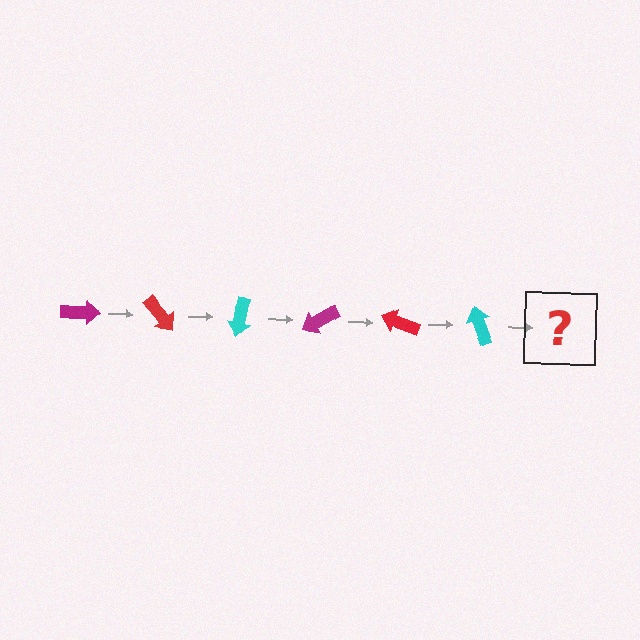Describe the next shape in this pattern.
It should be a magenta arrow, rotated 300 degrees from the start.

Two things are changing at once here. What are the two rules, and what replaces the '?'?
The two rules are that it rotates 50 degrees each step and the color cycles through magenta, red, and cyan. The '?' should be a magenta arrow, rotated 300 degrees from the start.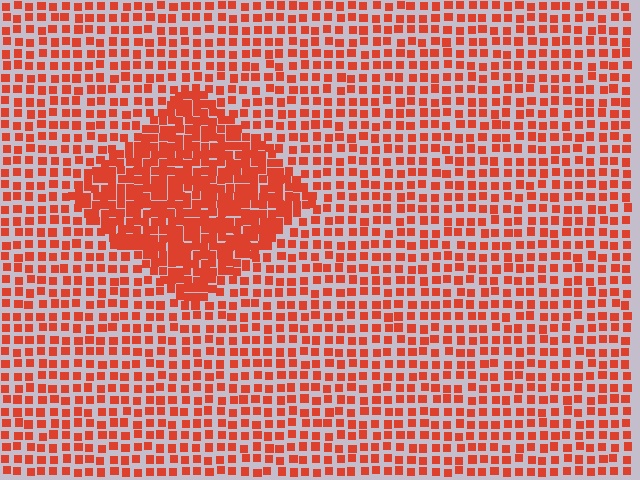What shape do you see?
I see a diamond.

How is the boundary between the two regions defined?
The boundary is defined by a change in element density (approximately 2.0x ratio). All elements are the same color, size, and shape.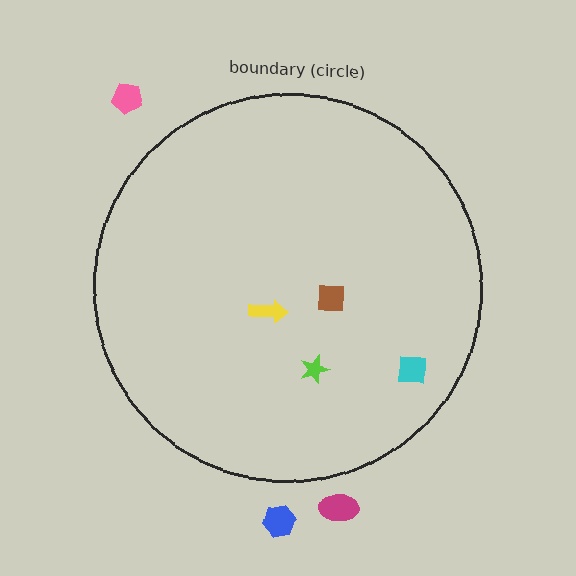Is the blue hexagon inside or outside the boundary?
Outside.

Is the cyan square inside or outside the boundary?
Inside.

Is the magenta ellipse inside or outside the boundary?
Outside.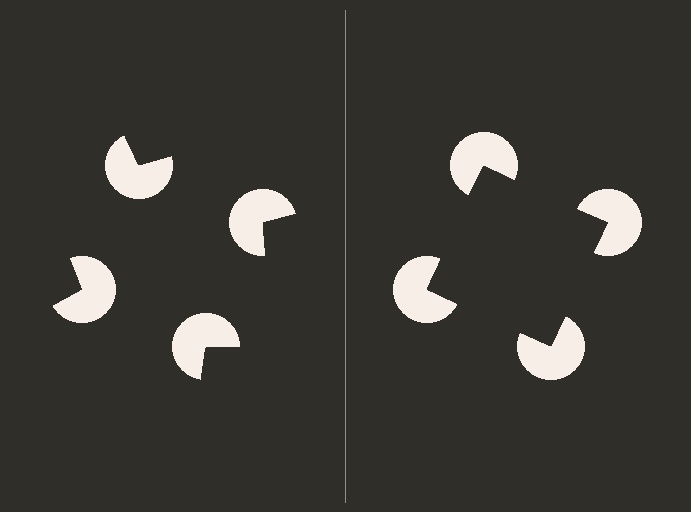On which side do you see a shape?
An illusory square appears on the right side. On the left side the wedge cuts are rotated, so no coherent shape forms.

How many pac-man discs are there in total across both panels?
8 — 4 on each side.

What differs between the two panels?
The pac-man discs are positioned identically on both sides; only the wedge orientations differ. On the right they align to a square; on the left they are misaligned.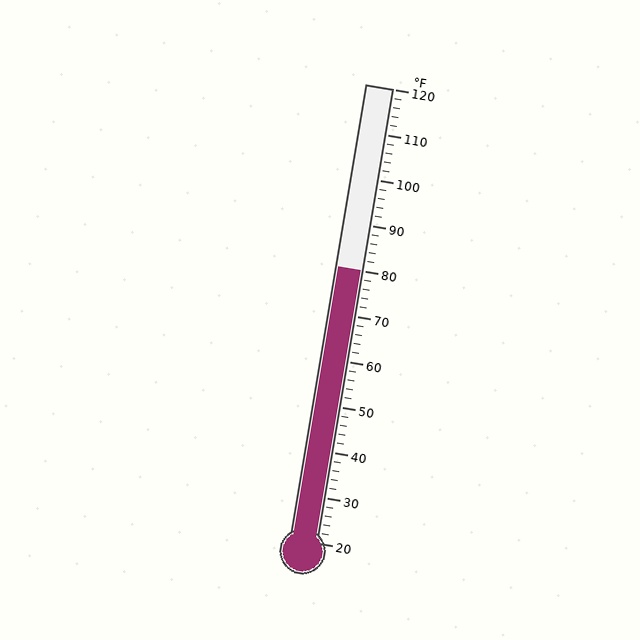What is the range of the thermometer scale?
The thermometer scale ranges from 20°F to 120°F.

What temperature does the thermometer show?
The thermometer shows approximately 80°F.